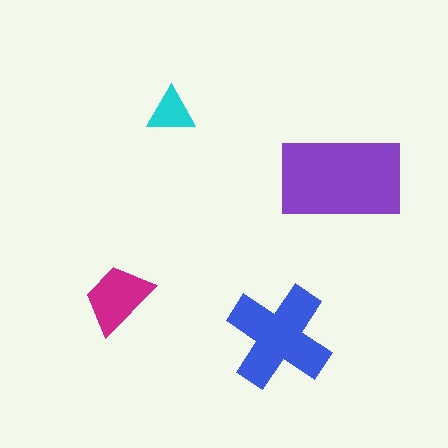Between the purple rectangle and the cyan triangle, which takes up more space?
The purple rectangle.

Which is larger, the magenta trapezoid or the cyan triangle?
The magenta trapezoid.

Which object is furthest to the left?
The magenta trapezoid is leftmost.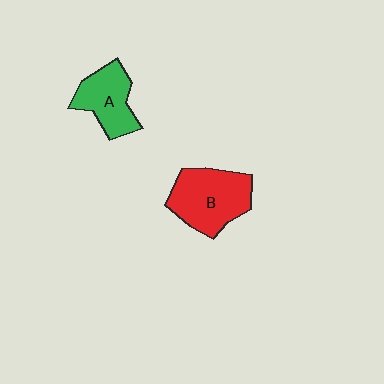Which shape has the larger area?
Shape B (red).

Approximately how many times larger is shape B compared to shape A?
Approximately 1.4 times.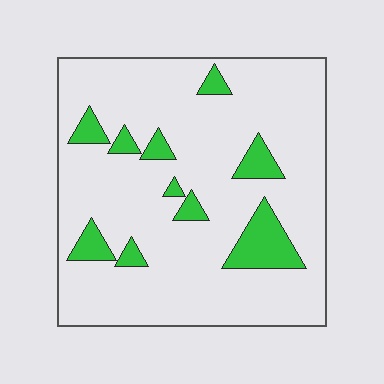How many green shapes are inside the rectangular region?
10.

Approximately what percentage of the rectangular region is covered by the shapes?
Approximately 15%.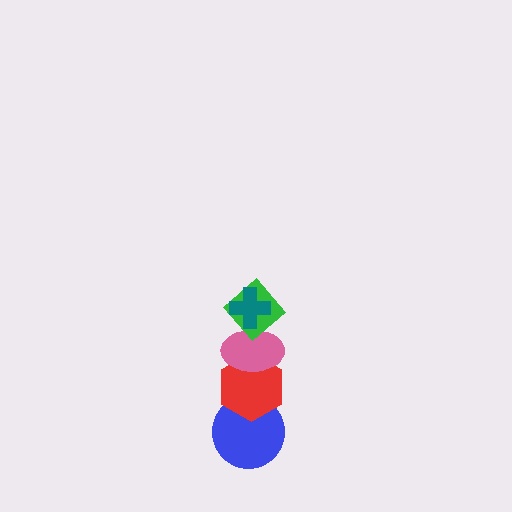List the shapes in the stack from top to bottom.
From top to bottom: the teal cross, the green diamond, the pink ellipse, the red hexagon, the blue circle.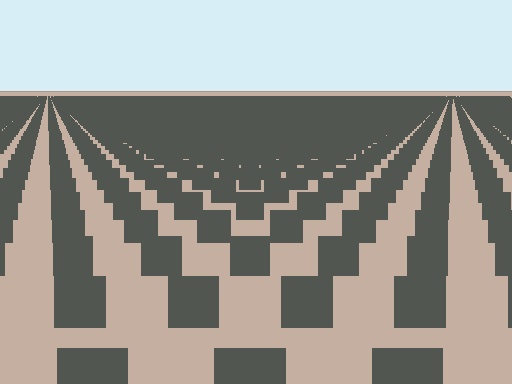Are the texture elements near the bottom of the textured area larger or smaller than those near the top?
Larger. Near the bottom, elements are closer to the viewer and appear at a bigger on-screen size.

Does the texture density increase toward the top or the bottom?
Density increases toward the top.